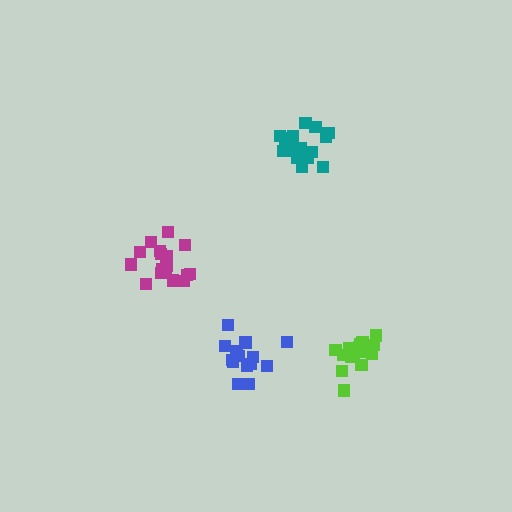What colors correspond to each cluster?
The clusters are colored: magenta, teal, blue, lime.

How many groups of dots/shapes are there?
There are 4 groups.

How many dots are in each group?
Group 1: 18 dots, Group 2: 18 dots, Group 3: 14 dots, Group 4: 18 dots (68 total).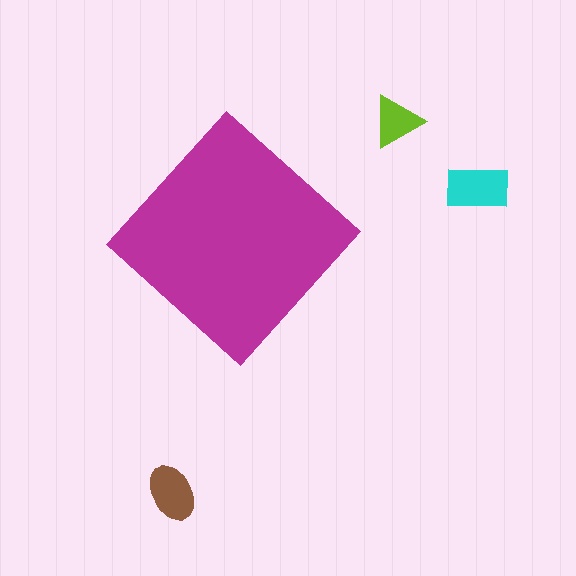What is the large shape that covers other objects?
A magenta diamond.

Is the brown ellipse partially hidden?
No, the brown ellipse is fully visible.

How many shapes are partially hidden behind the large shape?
0 shapes are partially hidden.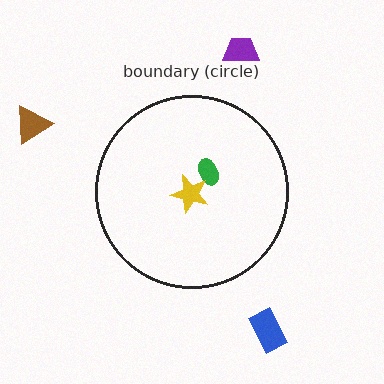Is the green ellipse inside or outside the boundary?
Inside.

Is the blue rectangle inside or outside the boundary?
Outside.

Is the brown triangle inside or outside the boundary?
Outside.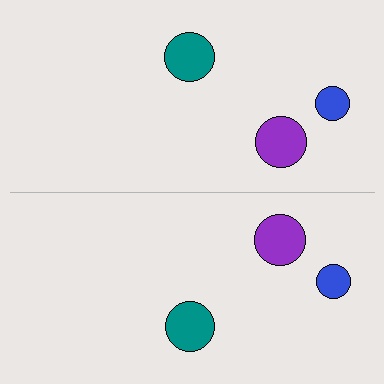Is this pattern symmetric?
Yes, this pattern has bilateral (reflection) symmetry.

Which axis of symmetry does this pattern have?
The pattern has a horizontal axis of symmetry running through the center of the image.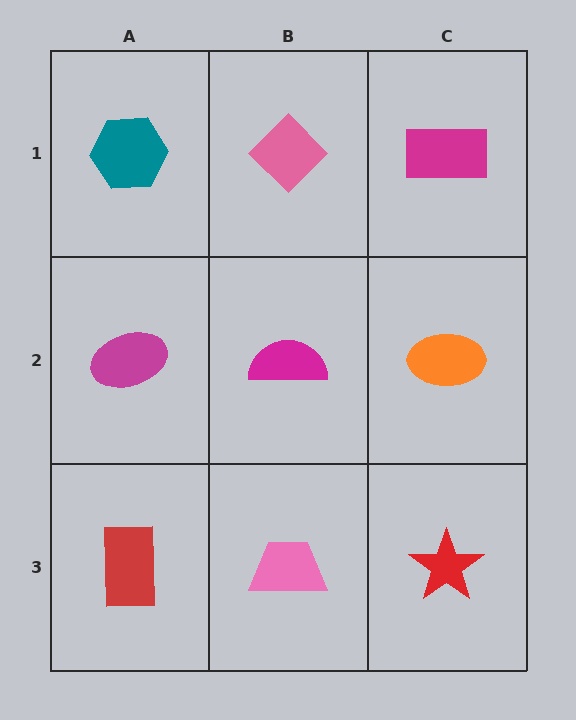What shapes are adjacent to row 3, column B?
A magenta semicircle (row 2, column B), a red rectangle (row 3, column A), a red star (row 3, column C).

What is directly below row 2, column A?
A red rectangle.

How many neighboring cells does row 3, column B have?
3.